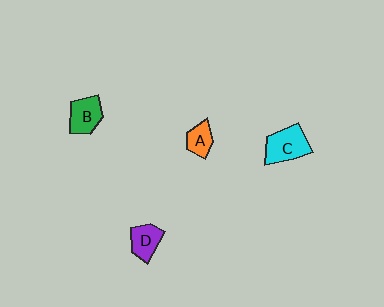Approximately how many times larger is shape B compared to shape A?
Approximately 1.5 times.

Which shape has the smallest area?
Shape A (orange).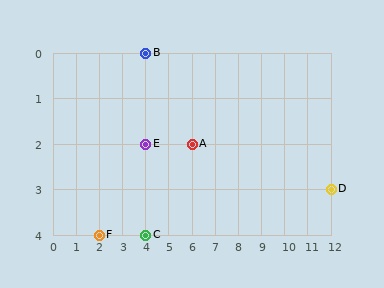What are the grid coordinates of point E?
Point E is at grid coordinates (4, 2).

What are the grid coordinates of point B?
Point B is at grid coordinates (4, 0).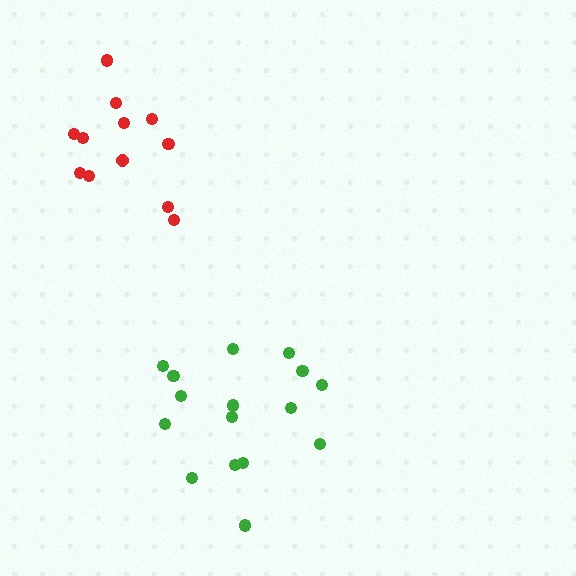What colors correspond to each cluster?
The clusters are colored: red, green.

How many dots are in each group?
Group 1: 12 dots, Group 2: 16 dots (28 total).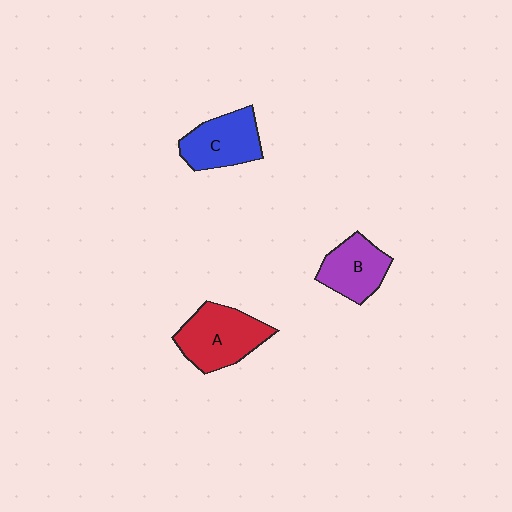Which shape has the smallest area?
Shape B (purple).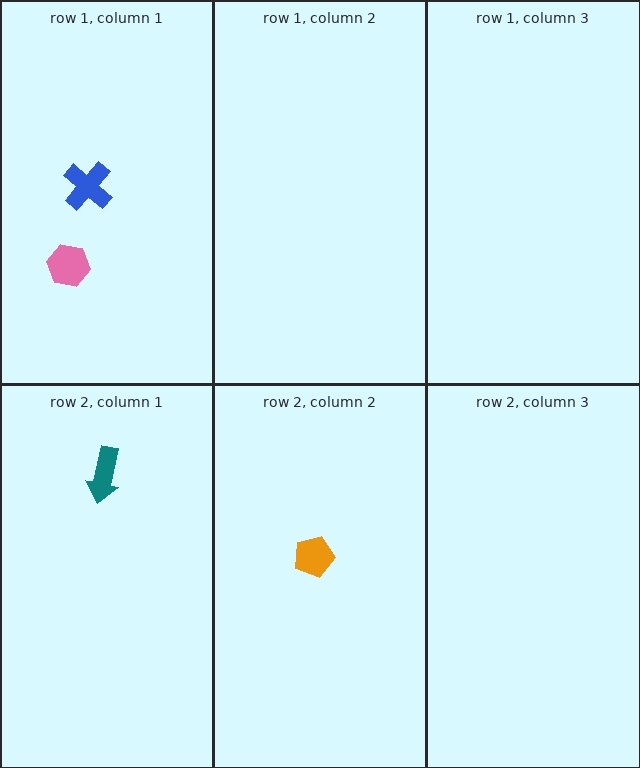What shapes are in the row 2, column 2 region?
The orange pentagon.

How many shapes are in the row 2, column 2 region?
1.